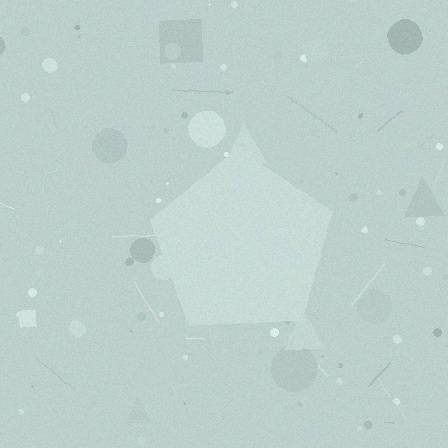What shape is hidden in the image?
A pentagon is hidden in the image.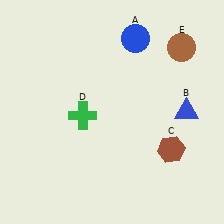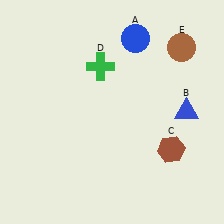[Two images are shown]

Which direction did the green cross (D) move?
The green cross (D) moved up.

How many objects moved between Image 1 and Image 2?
1 object moved between the two images.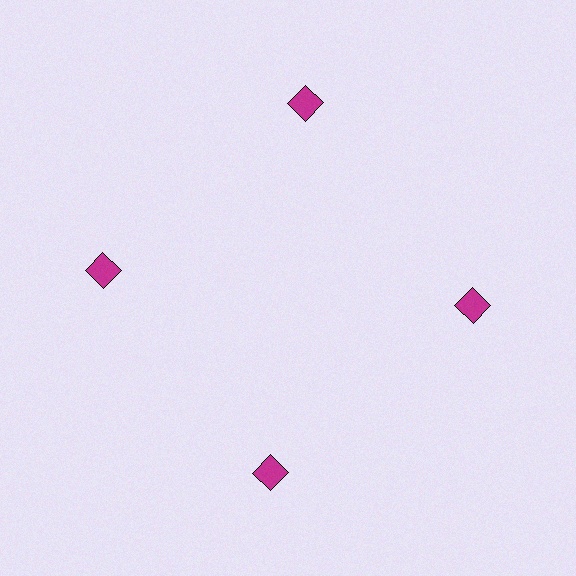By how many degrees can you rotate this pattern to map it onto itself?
The pattern maps onto itself every 90 degrees of rotation.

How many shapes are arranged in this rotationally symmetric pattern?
There are 4 shapes, arranged in 4 groups of 1.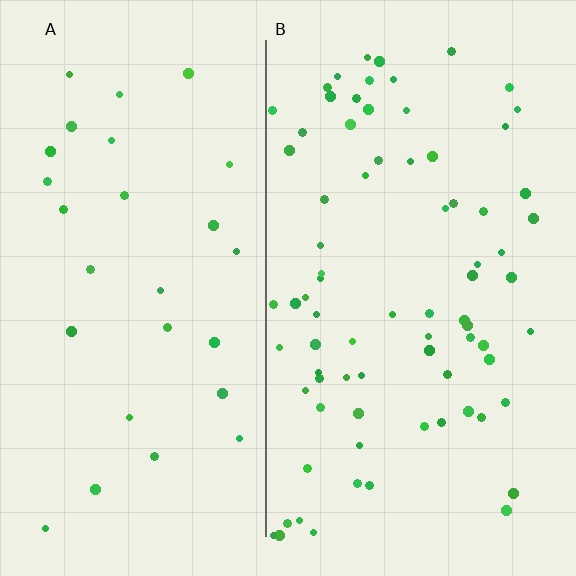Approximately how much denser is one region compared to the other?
Approximately 2.7× — region B over region A.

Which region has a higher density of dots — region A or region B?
B (the right).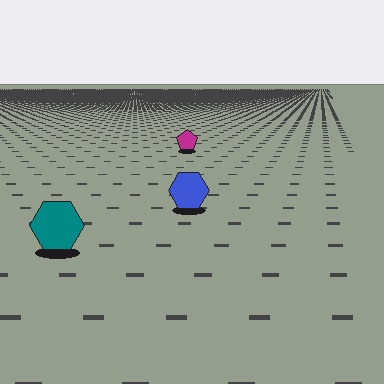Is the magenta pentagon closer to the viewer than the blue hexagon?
No. The blue hexagon is closer — you can tell from the texture gradient: the ground texture is coarser near it.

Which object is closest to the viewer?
The teal hexagon is closest. The texture marks near it are larger and more spread out.